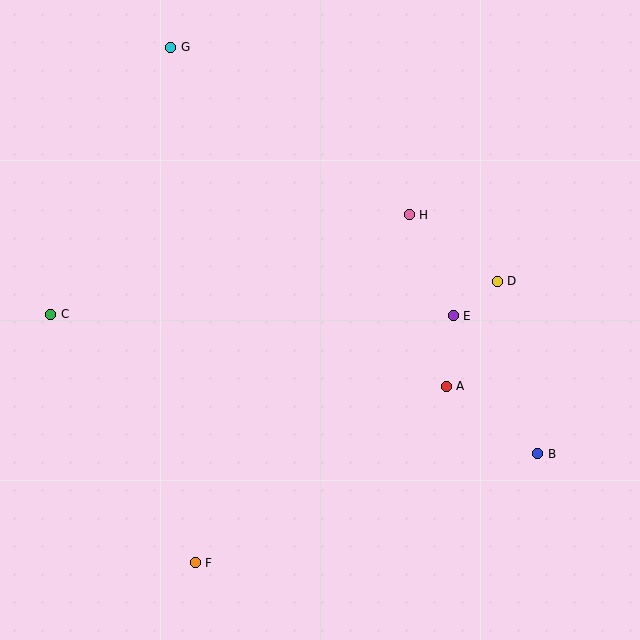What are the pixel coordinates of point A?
Point A is at (446, 386).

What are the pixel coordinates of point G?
Point G is at (171, 47).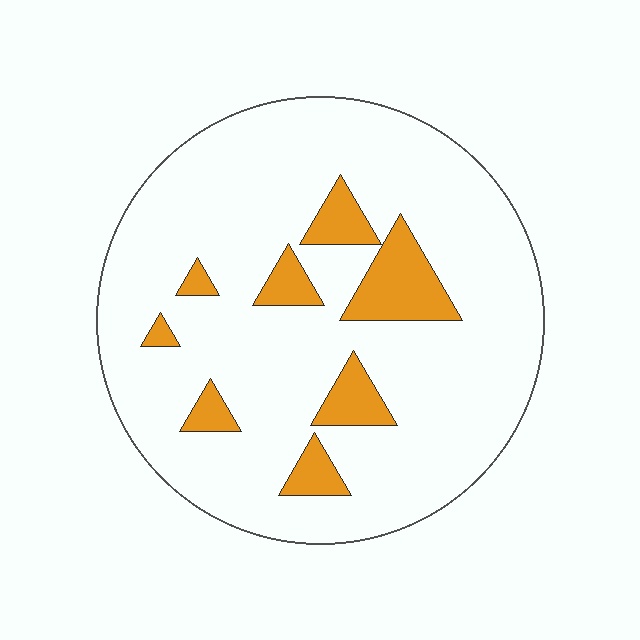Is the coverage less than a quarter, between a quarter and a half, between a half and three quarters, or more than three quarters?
Less than a quarter.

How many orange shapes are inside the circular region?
8.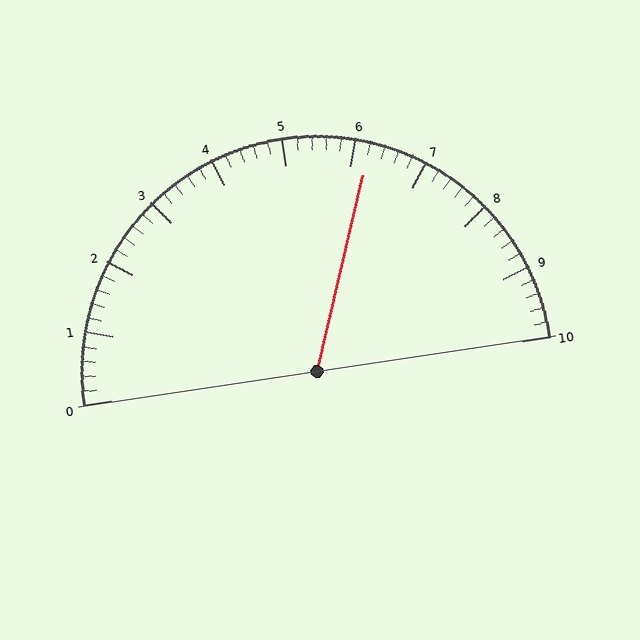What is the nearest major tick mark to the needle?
The nearest major tick mark is 6.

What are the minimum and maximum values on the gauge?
The gauge ranges from 0 to 10.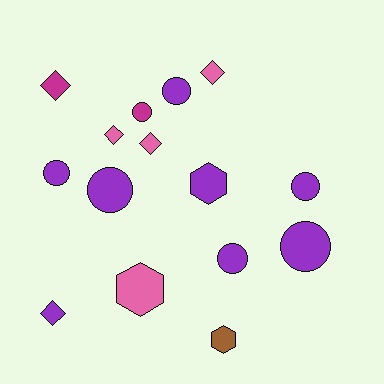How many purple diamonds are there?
There is 1 purple diamond.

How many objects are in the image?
There are 15 objects.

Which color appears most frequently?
Purple, with 8 objects.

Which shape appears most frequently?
Circle, with 7 objects.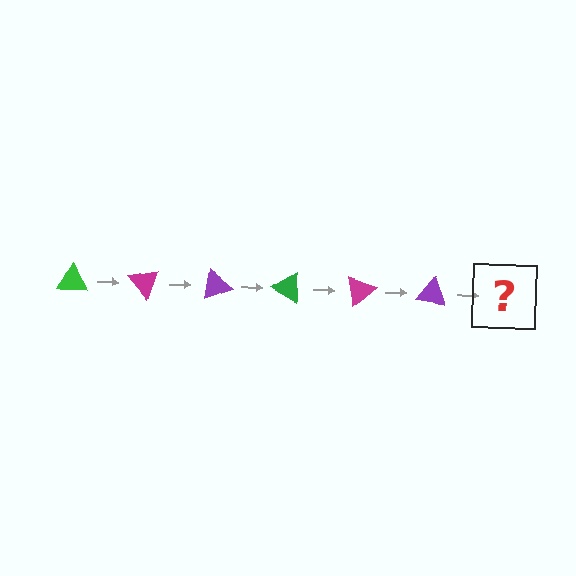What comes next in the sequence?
The next element should be a green triangle, rotated 300 degrees from the start.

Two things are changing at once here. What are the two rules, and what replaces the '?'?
The two rules are that it rotates 50 degrees each step and the color cycles through green, magenta, and purple. The '?' should be a green triangle, rotated 300 degrees from the start.